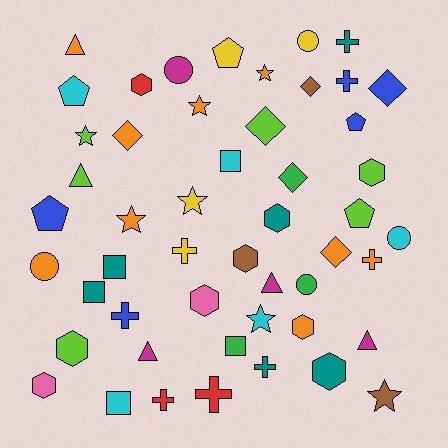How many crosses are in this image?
There are 8 crosses.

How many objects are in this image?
There are 50 objects.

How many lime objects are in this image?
There are 6 lime objects.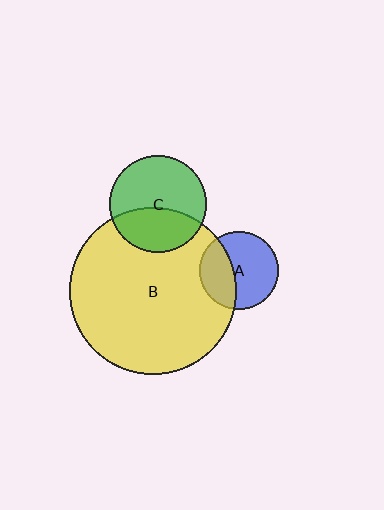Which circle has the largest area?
Circle B (yellow).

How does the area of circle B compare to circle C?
Approximately 3.0 times.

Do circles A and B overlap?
Yes.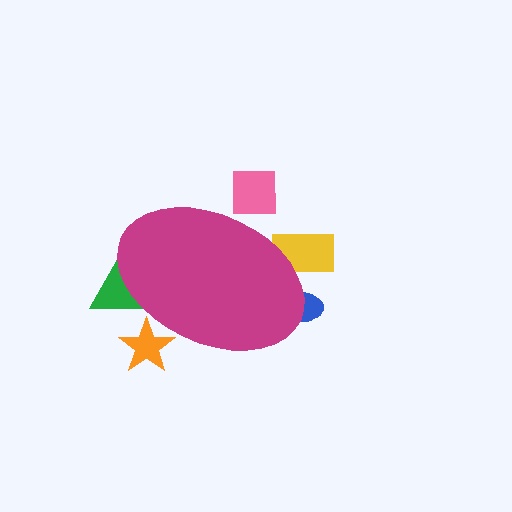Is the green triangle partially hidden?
Yes, the green triangle is partially hidden behind the magenta ellipse.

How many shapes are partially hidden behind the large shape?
5 shapes are partially hidden.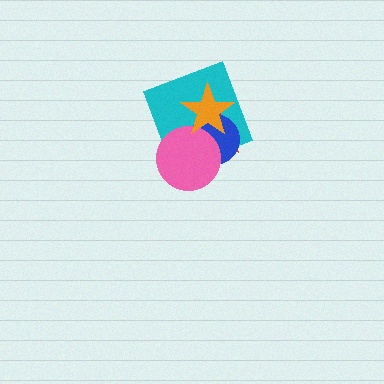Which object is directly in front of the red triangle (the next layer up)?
The blue circle is directly in front of the red triangle.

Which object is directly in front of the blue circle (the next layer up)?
The pink circle is directly in front of the blue circle.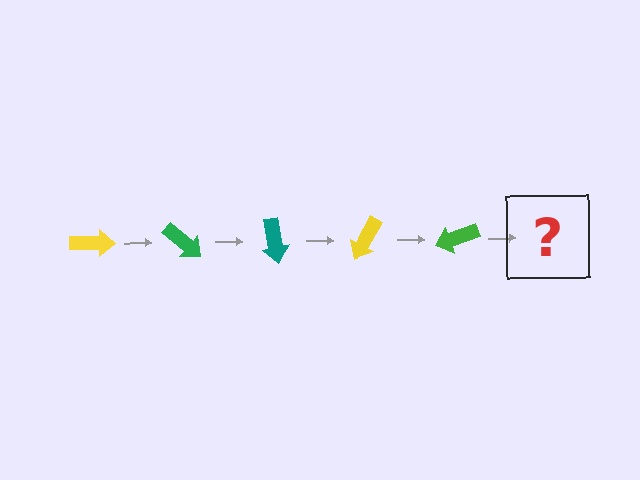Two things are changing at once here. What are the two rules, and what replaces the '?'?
The two rules are that it rotates 40 degrees each step and the color cycles through yellow, green, and teal. The '?' should be a teal arrow, rotated 200 degrees from the start.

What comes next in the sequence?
The next element should be a teal arrow, rotated 200 degrees from the start.